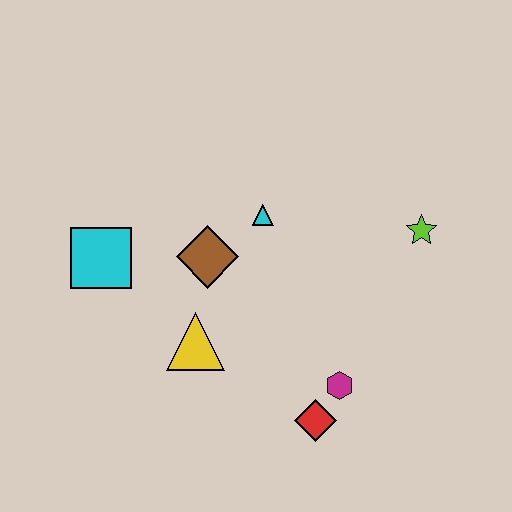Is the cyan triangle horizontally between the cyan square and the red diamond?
Yes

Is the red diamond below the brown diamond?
Yes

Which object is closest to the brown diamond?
The cyan triangle is closest to the brown diamond.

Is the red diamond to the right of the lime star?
No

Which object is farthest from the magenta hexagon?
The cyan square is farthest from the magenta hexagon.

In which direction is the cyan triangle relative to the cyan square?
The cyan triangle is to the right of the cyan square.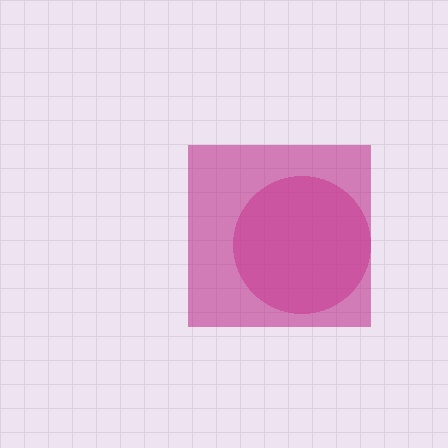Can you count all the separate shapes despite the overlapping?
Yes, there are 2 separate shapes.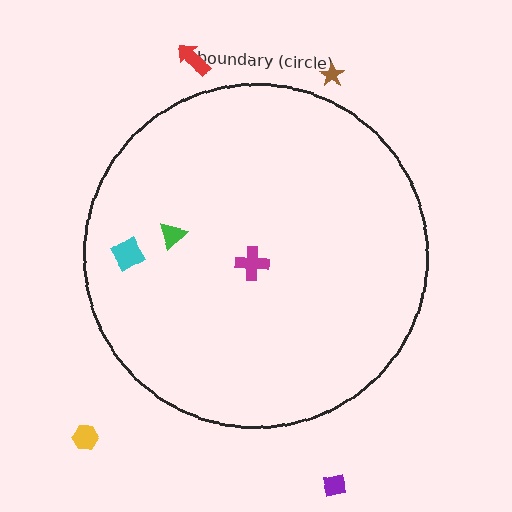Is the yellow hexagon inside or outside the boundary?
Outside.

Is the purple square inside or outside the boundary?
Outside.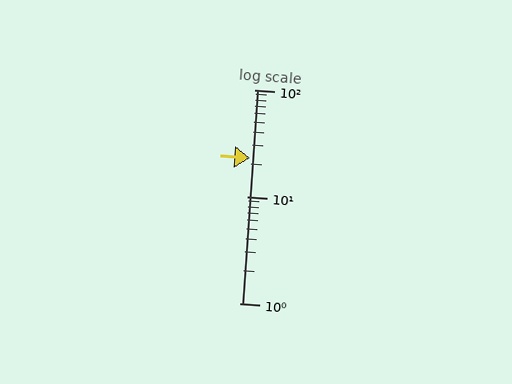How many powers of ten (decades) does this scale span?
The scale spans 2 decades, from 1 to 100.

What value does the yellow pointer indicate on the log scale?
The pointer indicates approximately 23.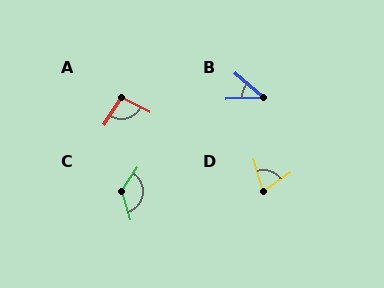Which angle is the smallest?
B, at approximately 42 degrees.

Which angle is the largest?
C, at approximately 130 degrees.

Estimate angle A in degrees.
Approximately 95 degrees.